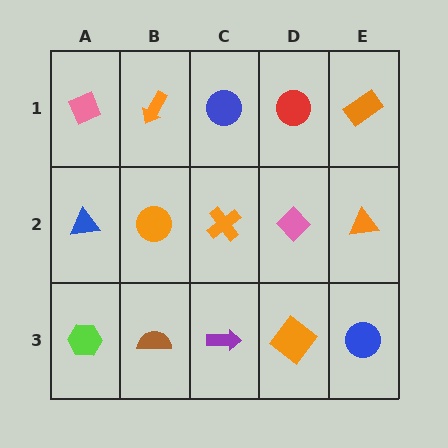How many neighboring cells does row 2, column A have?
3.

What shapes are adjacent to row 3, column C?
An orange cross (row 2, column C), a brown semicircle (row 3, column B), an orange diamond (row 3, column D).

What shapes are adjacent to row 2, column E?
An orange rectangle (row 1, column E), a blue circle (row 3, column E), a pink diamond (row 2, column D).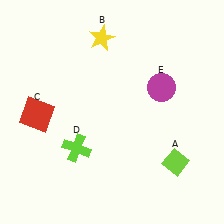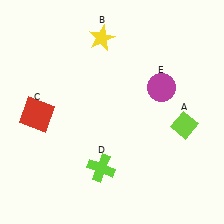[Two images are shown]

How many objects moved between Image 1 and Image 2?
2 objects moved between the two images.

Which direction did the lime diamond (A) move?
The lime diamond (A) moved up.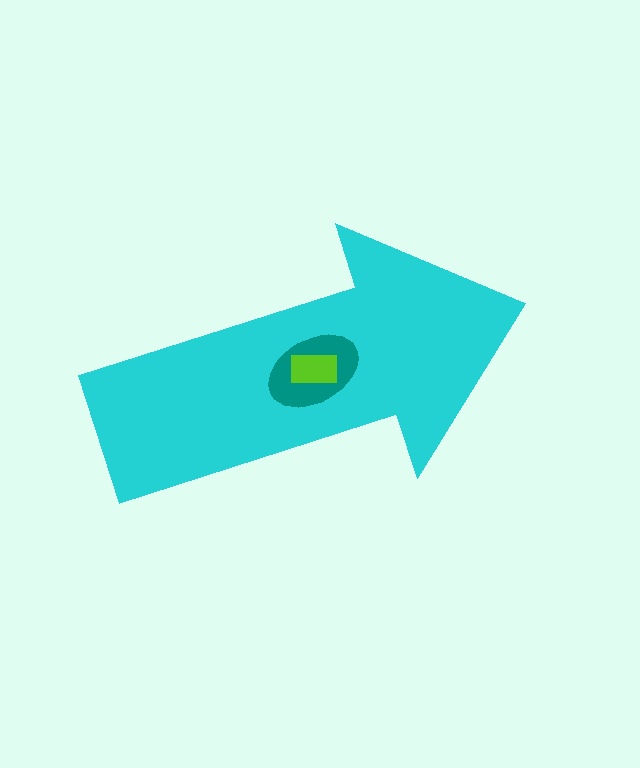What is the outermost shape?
The cyan arrow.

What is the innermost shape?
The lime rectangle.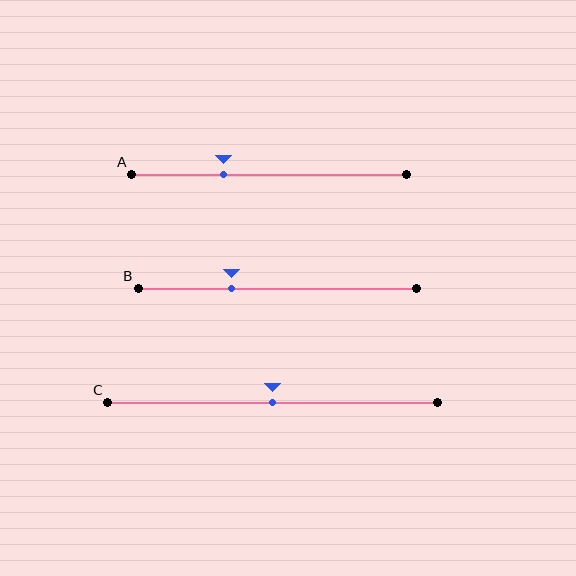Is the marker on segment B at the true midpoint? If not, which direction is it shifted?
No, the marker on segment B is shifted to the left by about 16% of the segment length.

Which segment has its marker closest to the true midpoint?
Segment C has its marker closest to the true midpoint.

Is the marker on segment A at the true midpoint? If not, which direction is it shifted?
No, the marker on segment A is shifted to the left by about 17% of the segment length.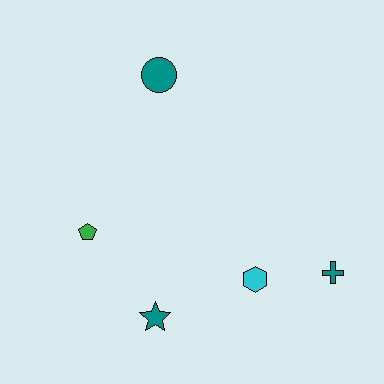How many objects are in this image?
There are 5 objects.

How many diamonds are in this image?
There are no diamonds.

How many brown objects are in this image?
There are no brown objects.